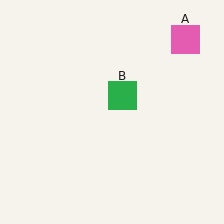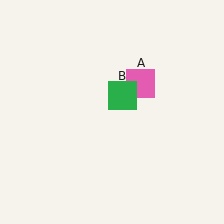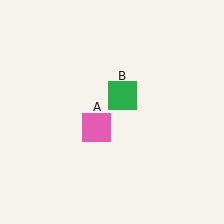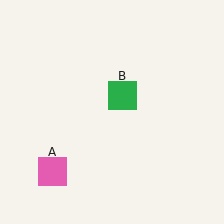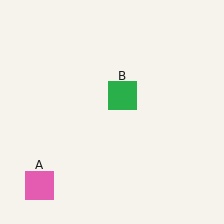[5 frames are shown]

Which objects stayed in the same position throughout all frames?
Green square (object B) remained stationary.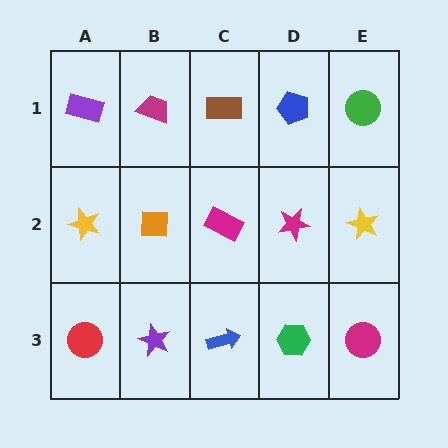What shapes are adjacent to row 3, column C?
A magenta rectangle (row 2, column C), a purple star (row 3, column B), a green hexagon (row 3, column D).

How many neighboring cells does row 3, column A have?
2.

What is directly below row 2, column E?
A magenta circle.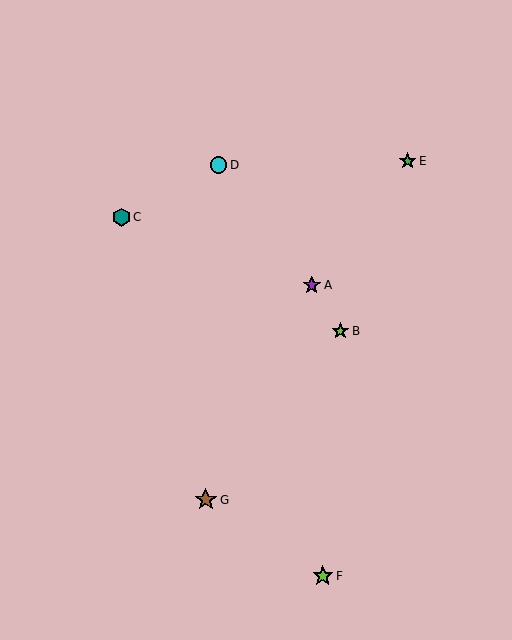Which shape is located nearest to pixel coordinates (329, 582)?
The lime star (labeled F) at (323, 576) is nearest to that location.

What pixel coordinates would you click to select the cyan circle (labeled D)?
Click at (219, 165) to select the cyan circle D.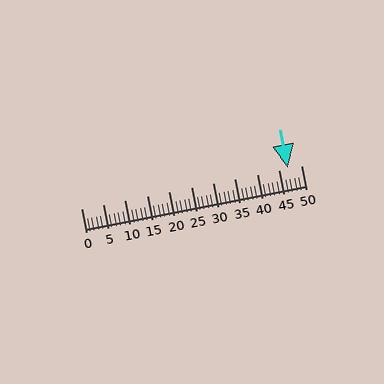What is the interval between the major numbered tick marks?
The major tick marks are spaced 5 units apart.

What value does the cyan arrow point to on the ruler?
The cyan arrow points to approximately 47.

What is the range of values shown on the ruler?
The ruler shows values from 0 to 50.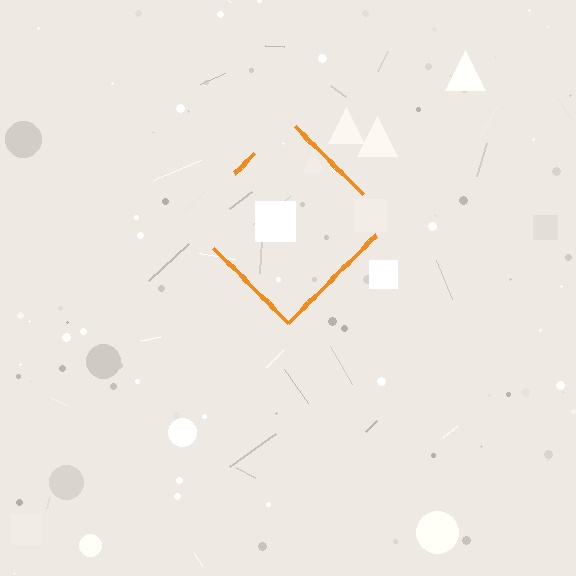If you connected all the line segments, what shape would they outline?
They would outline a diamond.